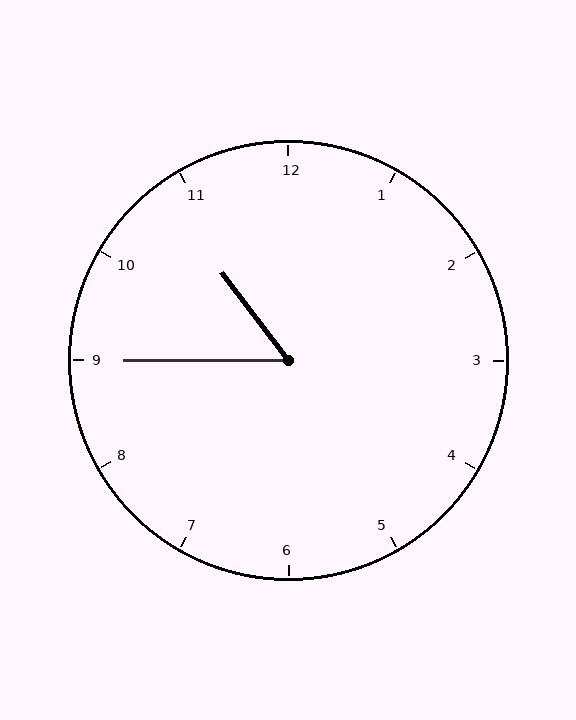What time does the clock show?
10:45.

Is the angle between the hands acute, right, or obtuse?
It is acute.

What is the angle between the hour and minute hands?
Approximately 52 degrees.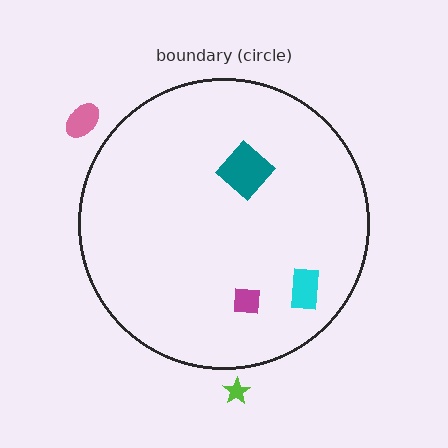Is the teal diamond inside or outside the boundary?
Inside.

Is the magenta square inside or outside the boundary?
Inside.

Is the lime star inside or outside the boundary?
Outside.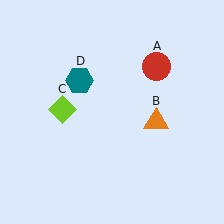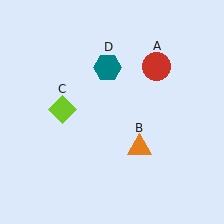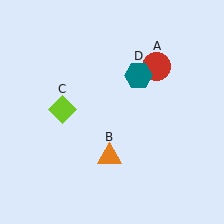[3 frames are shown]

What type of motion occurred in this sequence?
The orange triangle (object B), teal hexagon (object D) rotated clockwise around the center of the scene.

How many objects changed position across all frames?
2 objects changed position: orange triangle (object B), teal hexagon (object D).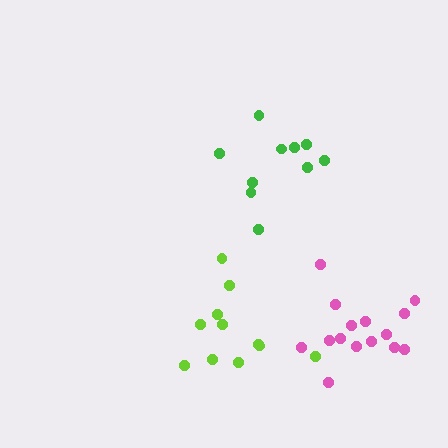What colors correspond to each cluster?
The clusters are colored: green, lime, pink.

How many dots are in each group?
Group 1: 10 dots, Group 2: 11 dots, Group 3: 15 dots (36 total).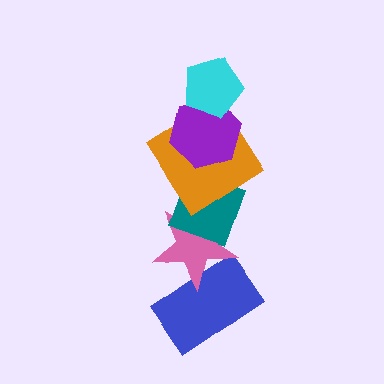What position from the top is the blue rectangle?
The blue rectangle is 6th from the top.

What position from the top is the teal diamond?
The teal diamond is 4th from the top.